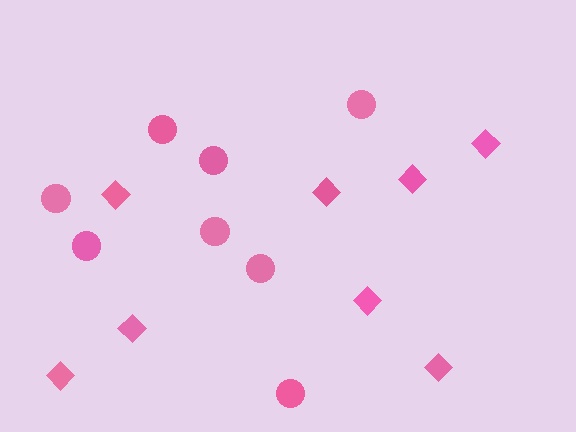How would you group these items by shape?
There are 2 groups: one group of circles (8) and one group of diamonds (8).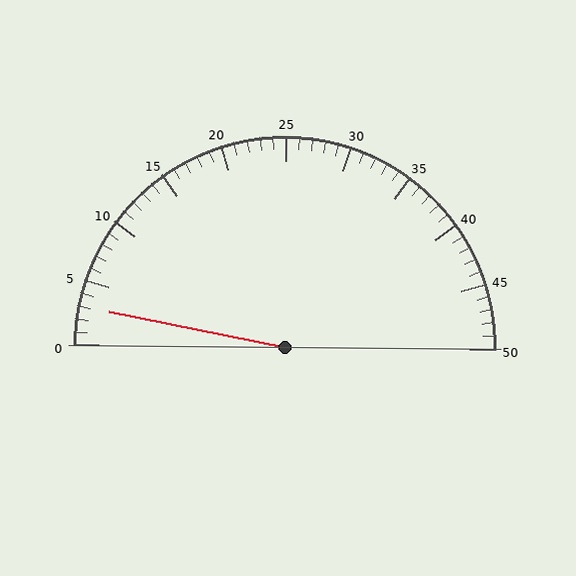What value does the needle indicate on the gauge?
The needle indicates approximately 3.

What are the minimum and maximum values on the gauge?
The gauge ranges from 0 to 50.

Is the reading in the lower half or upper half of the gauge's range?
The reading is in the lower half of the range (0 to 50).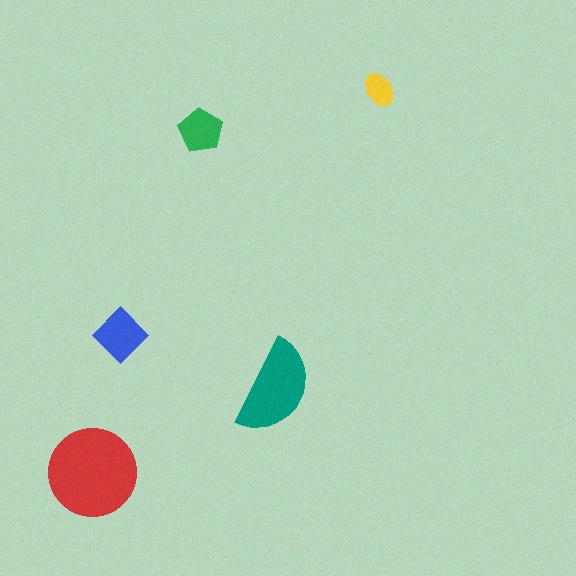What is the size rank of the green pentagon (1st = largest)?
4th.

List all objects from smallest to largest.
The yellow ellipse, the green pentagon, the blue diamond, the teal semicircle, the red circle.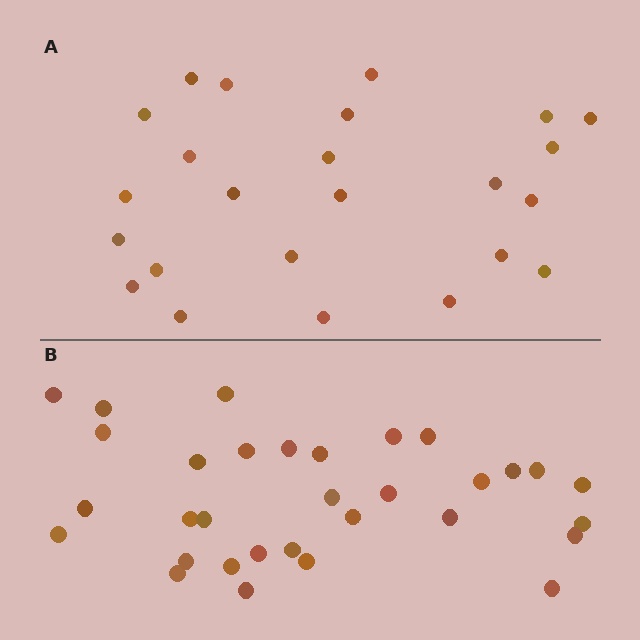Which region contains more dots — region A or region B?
Region B (the bottom region) has more dots.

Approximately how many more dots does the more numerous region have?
Region B has roughly 8 or so more dots than region A.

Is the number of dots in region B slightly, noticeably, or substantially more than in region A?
Region B has noticeably more, but not dramatically so. The ratio is roughly 1.3 to 1.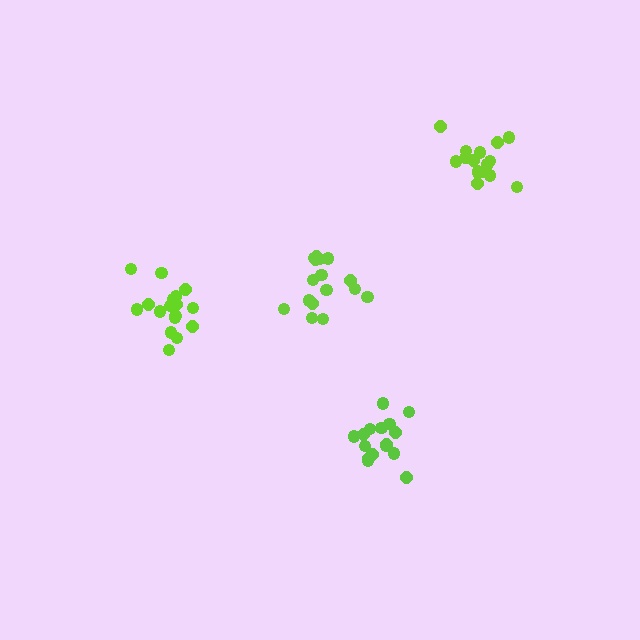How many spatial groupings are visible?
There are 4 spatial groupings.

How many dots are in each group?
Group 1: 17 dots, Group 2: 16 dots, Group 3: 16 dots, Group 4: 17 dots (66 total).